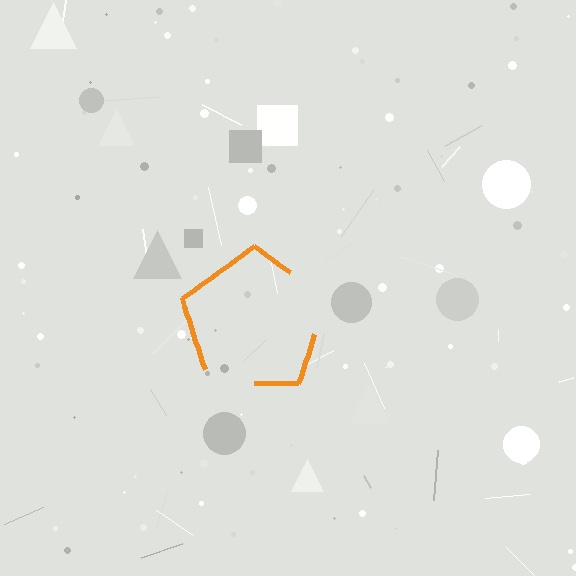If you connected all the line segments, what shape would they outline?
They would outline a pentagon.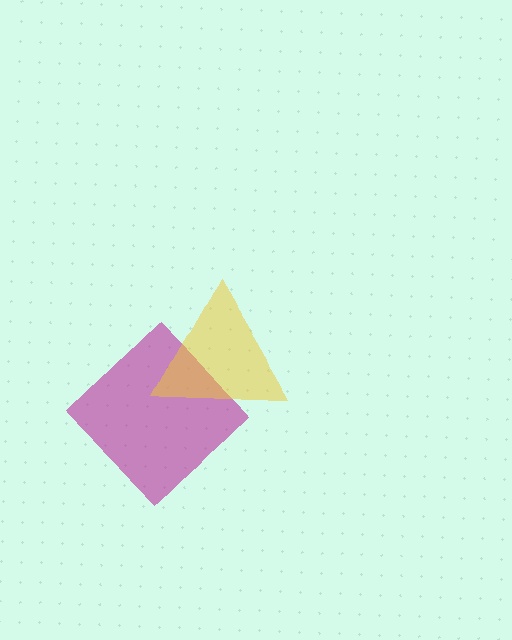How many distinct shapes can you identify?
There are 2 distinct shapes: a magenta diamond, a yellow triangle.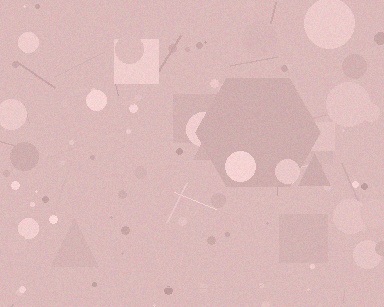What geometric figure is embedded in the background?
A hexagon is embedded in the background.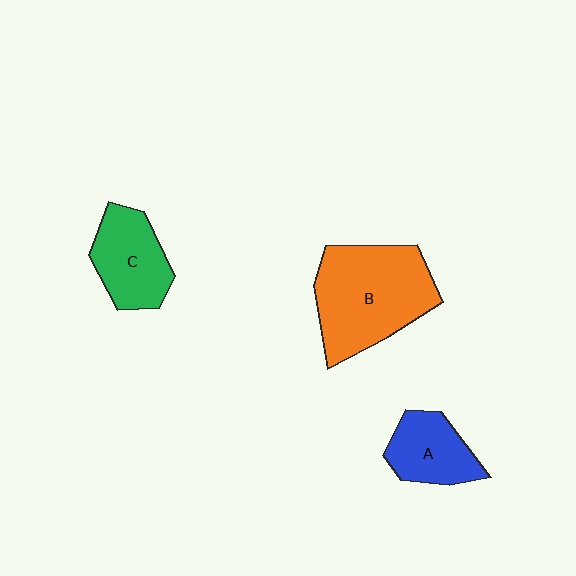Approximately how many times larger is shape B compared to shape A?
Approximately 2.0 times.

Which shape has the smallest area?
Shape A (blue).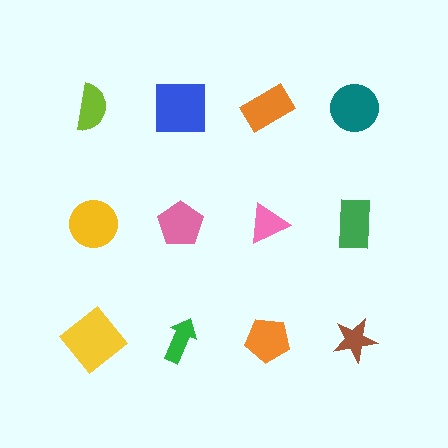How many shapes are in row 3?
4 shapes.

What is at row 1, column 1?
A lime semicircle.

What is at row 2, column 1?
A yellow circle.